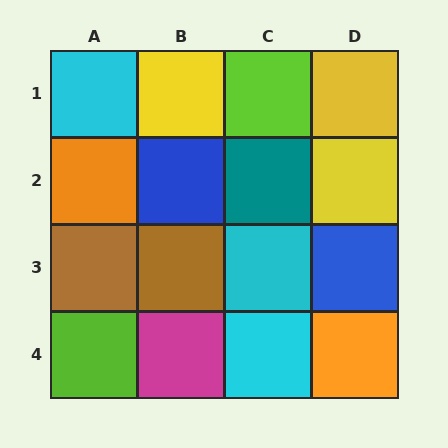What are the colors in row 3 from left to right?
Brown, brown, cyan, blue.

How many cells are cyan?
3 cells are cyan.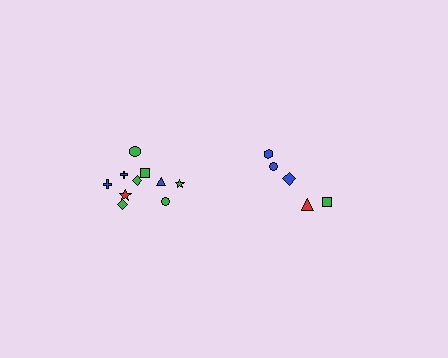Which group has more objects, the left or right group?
The left group.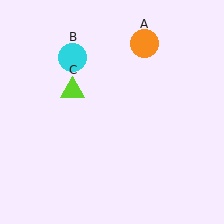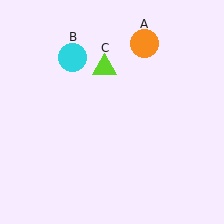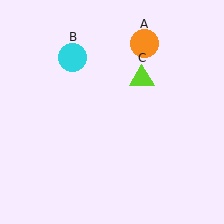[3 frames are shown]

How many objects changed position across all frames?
1 object changed position: lime triangle (object C).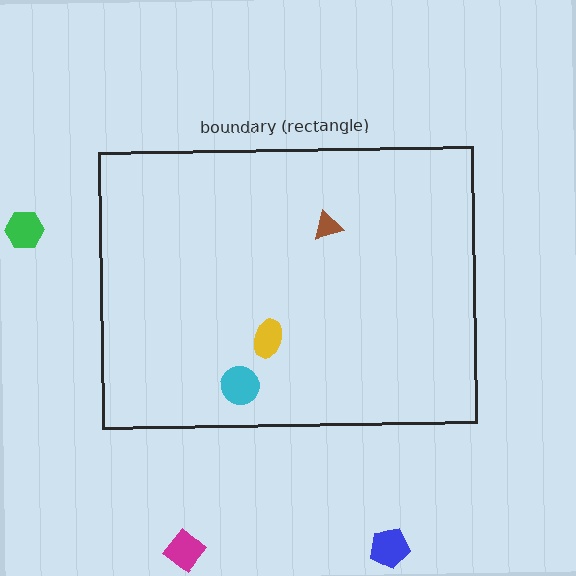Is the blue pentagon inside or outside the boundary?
Outside.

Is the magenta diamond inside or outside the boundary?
Outside.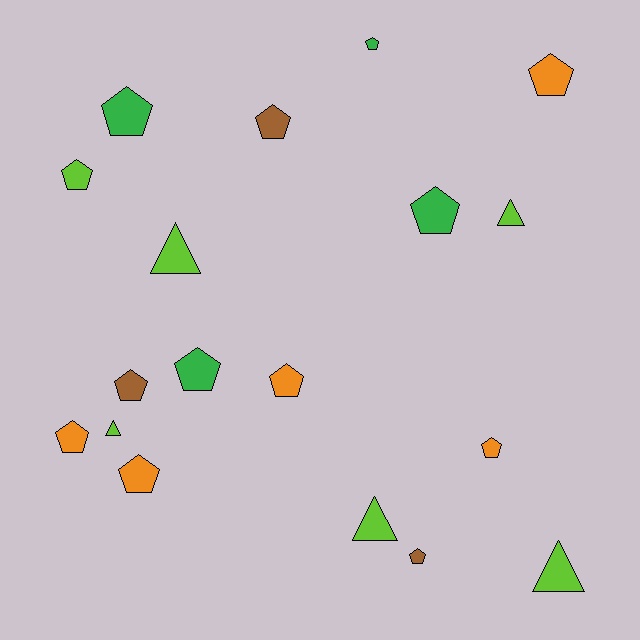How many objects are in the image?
There are 18 objects.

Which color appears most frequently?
Lime, with 6 objects.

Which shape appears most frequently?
Pentagon, with 13 objects.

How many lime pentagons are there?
There is 1 lime pentagon.